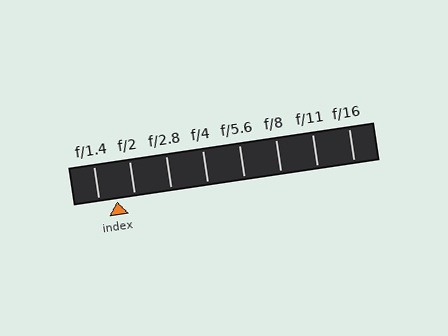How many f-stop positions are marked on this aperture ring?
There are 8 f-stop positions marked.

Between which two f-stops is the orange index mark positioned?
The index mark is between f/1.4 and f/2.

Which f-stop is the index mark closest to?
The index mark is closest to f/2.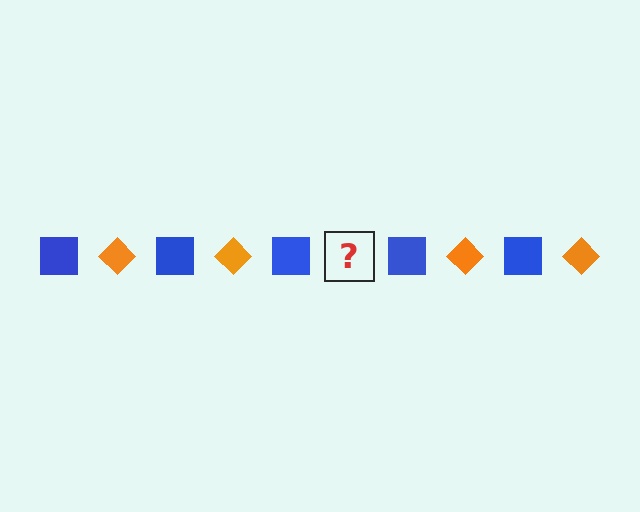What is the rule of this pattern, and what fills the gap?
The rule is that the pattern alternates between blue square and orange diamond. The gap should be filled with an orange diamond.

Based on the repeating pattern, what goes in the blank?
The blank should be an orange diamond.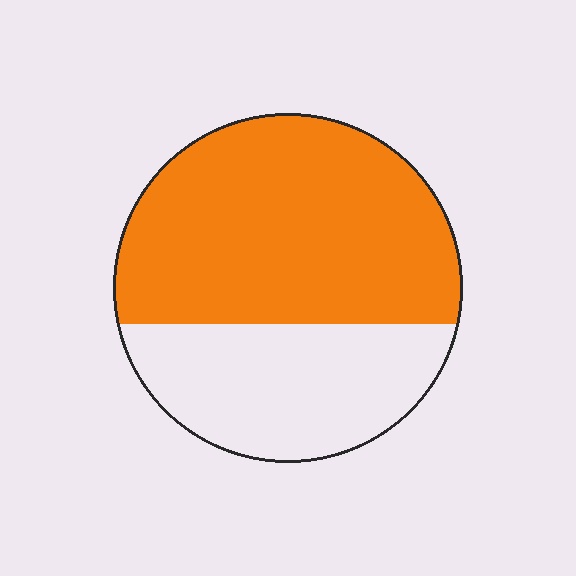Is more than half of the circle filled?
Yes.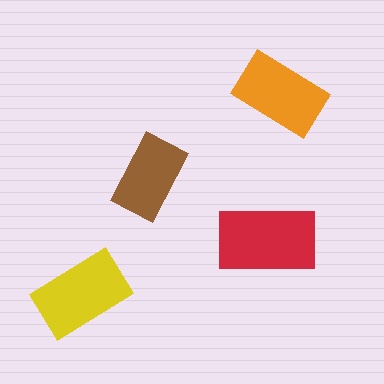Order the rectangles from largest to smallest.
the red one, the yellow one, the orange one, the brown one.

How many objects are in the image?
There are 4 objects in the image.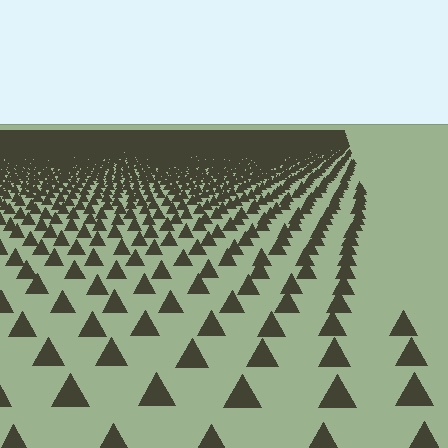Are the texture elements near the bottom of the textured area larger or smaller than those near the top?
Larger. Near the bottom, elements are closer to the viewer and appear at a bigger on-screen size.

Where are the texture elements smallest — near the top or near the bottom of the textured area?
Near the top.